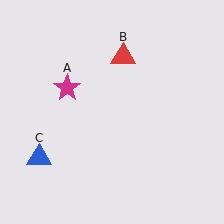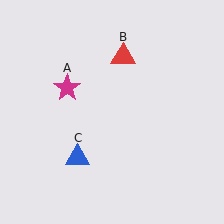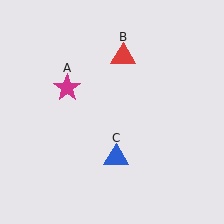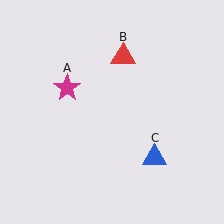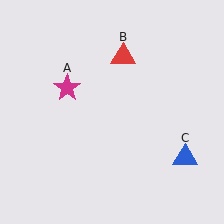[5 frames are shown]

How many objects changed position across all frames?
1 object changed position: blue triangle (object C).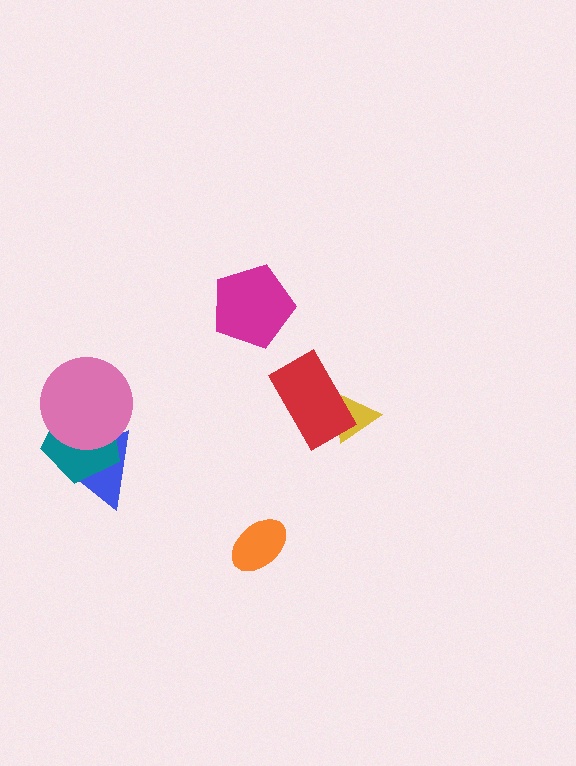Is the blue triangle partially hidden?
Yes, it is partially covered by another shape.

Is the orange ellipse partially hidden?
No, no other shape covers it.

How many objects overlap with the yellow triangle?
1 object overlaps with the yellow triangle.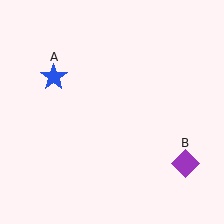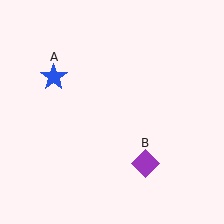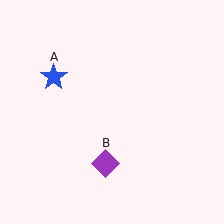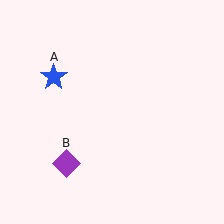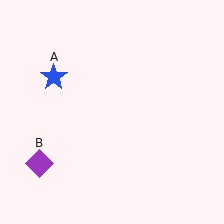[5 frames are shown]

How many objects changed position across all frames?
1 object changed position: purple diamond (object B).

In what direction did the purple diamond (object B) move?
The purple diamond (object B) moved left.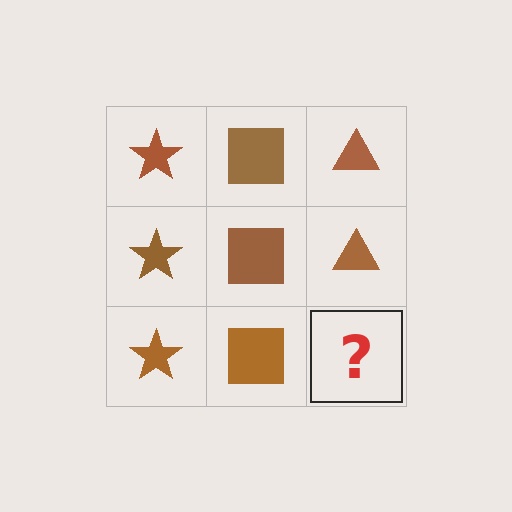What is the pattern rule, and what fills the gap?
The rule is that each column has a consistent shape. The gap should be filled with a brown triangle.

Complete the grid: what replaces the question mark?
The question mark should be replaced with a brown triangle.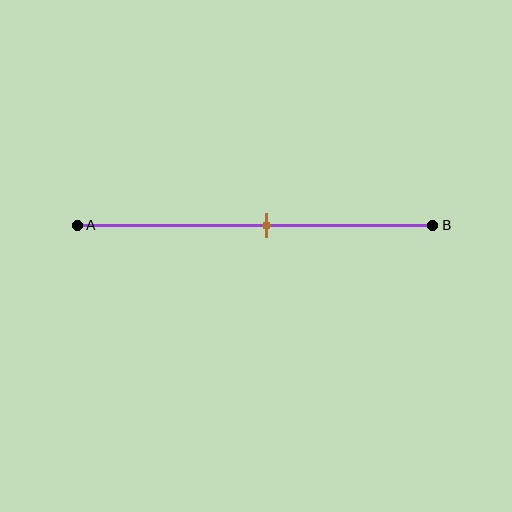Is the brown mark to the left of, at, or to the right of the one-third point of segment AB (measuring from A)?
The brown mark is to the right of the one-third point of segment AB.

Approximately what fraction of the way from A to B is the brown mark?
The brown mark is approximately 55% of the way from A to B.